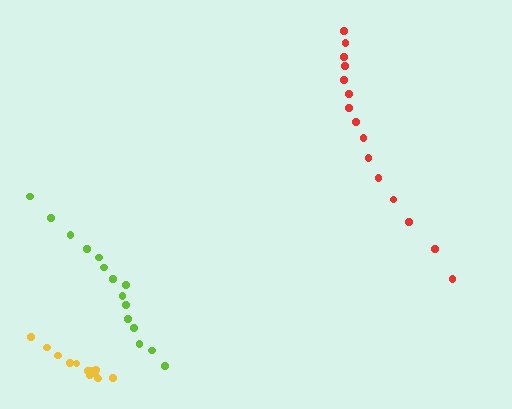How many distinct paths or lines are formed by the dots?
There are 3 distinct paths.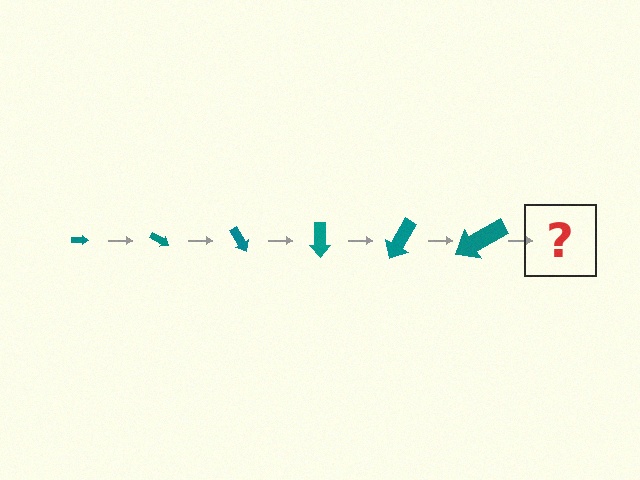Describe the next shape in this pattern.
It should be an arrow, larger than the previous one and rotated 180 degrees from the start.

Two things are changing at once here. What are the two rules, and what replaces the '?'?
The two rules are that the arrow grows larger each step and it rotates 30 degrees each step. The '?' should be an arrow, larger than the previous one and rotated 180 degrees from the start.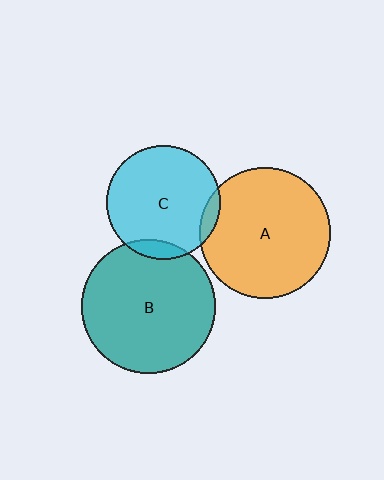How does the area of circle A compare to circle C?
Approximately 1.3 times.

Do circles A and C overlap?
Yes.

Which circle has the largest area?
Circle B (teal).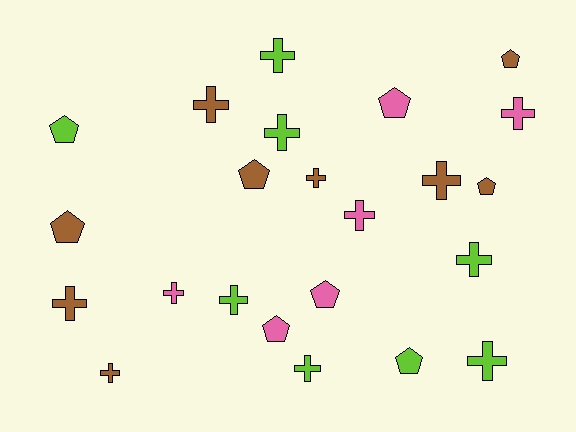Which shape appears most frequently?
Cross, with 14 objects.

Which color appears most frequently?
Brown, with 9 objects.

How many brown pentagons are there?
There are 4 brown pentagons.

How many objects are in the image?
There are 23 objects.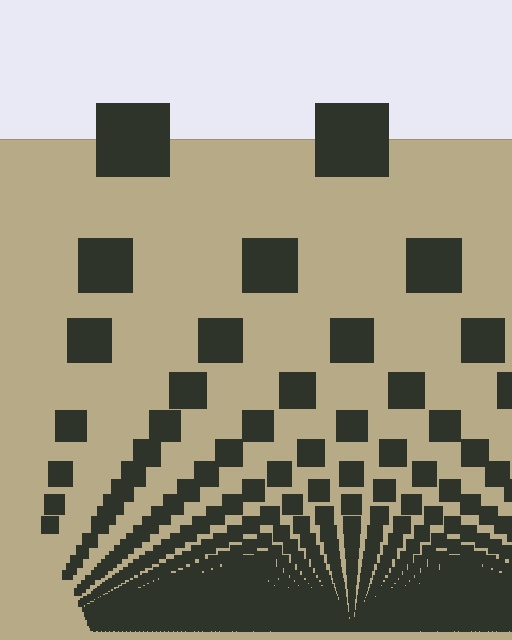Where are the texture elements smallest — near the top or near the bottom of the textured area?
Near the bottom.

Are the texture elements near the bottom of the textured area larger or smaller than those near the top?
Smaller. The gradient is inverted — elements near the bottom are smaller and denser.